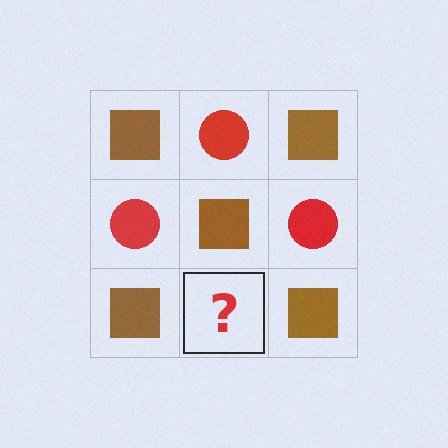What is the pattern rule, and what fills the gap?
The rule is that it alternates brown square and red circle in a checkerboard pattern. The gap should be filled with a red circle.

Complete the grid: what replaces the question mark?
The question mark should be replaced with a red circle.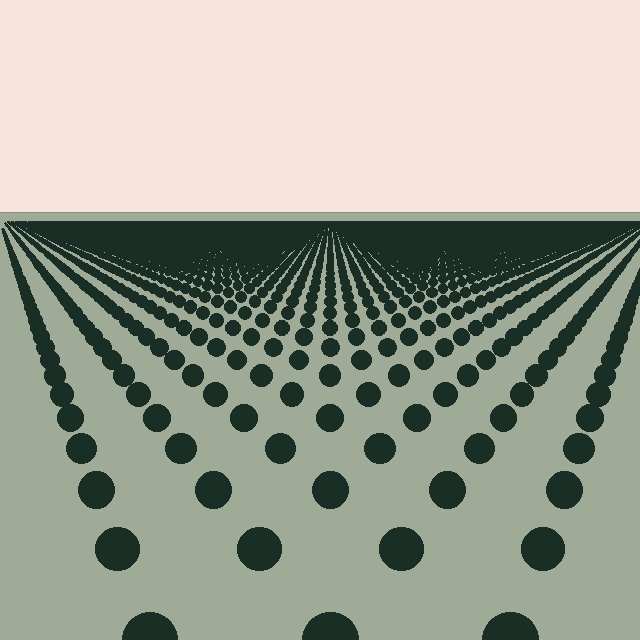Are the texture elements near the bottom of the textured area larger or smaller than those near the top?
Larger. Near the bottom, elements are closer to the viewer and appear at a bigger on-screen size.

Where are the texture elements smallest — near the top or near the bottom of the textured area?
Near the top.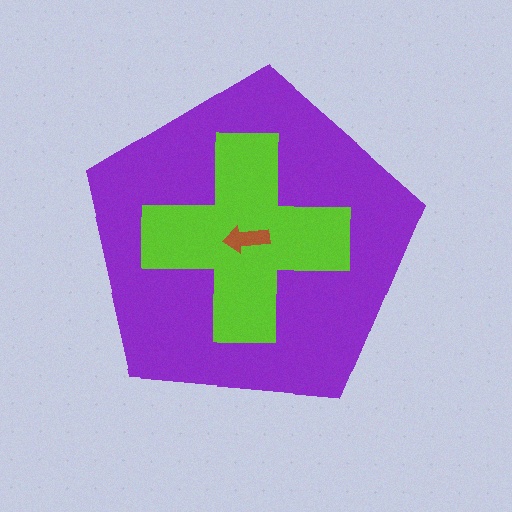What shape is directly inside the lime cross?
The brown arrow.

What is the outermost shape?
The purple pentagon.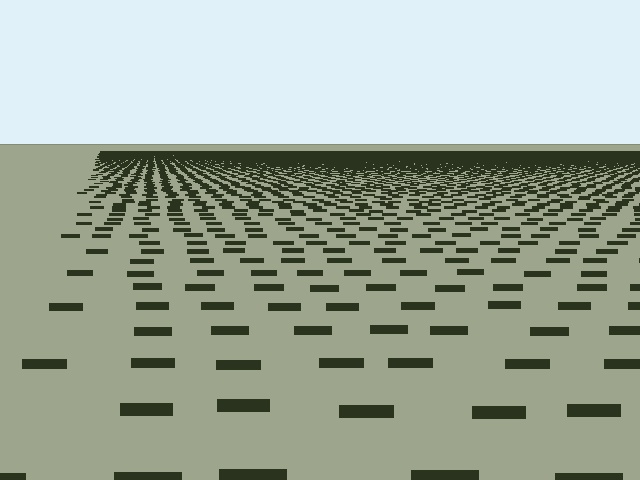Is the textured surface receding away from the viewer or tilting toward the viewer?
The surface is receding away from the viewer. Texture elements get smaller and denser toward the top.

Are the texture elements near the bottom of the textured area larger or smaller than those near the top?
Larger. Near the bottom, elements are closer to the viewer and appear at a bigger on-screen size.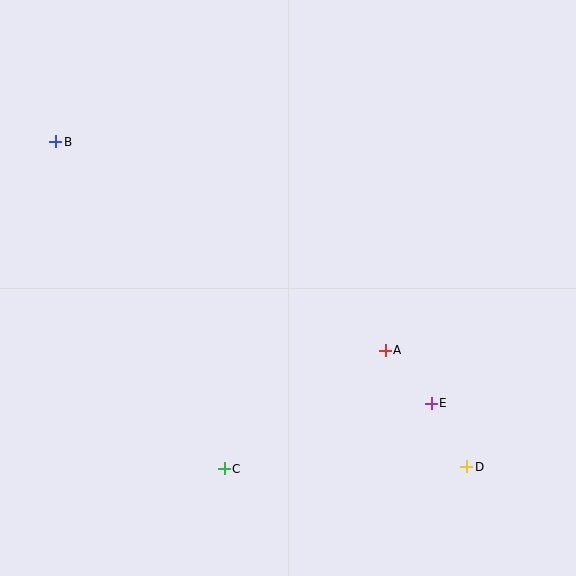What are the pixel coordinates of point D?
Point D is at (467, 467).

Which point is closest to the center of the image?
Point A at (385, 350) is closest to the center.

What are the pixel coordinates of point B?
Point B is at (56, 142).